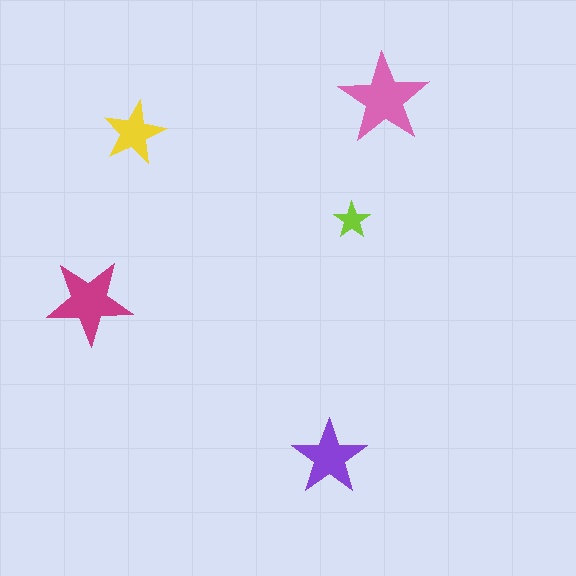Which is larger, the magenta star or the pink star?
The pink one.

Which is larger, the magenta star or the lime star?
The magenta one.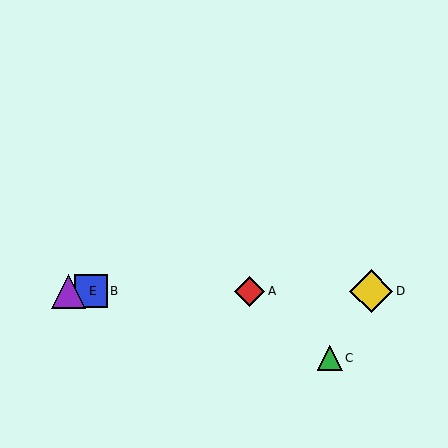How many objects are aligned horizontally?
4 objects (A, B, D, E) are aligned horizontally.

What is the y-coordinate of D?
Object D is at y≈291.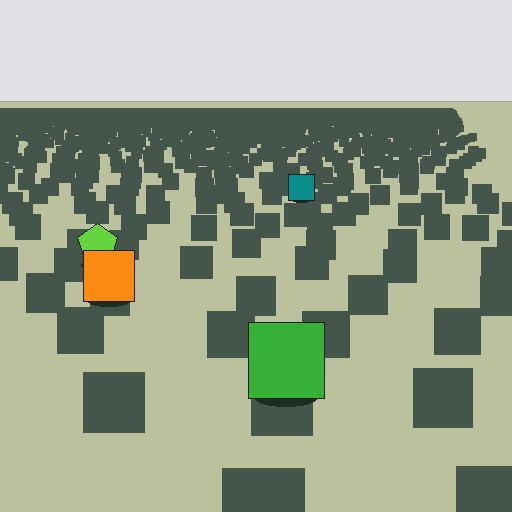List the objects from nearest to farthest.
From nearest to farthest: the green square, the orange square, the lime pentagon, the teal square.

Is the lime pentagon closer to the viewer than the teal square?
Yes. The lime pentagon is closer — you can tell from the texture gradient: the ground texture is coarser near it.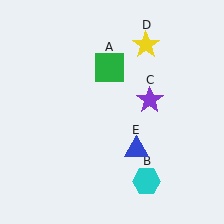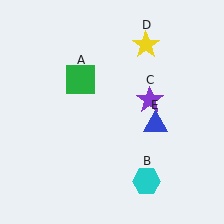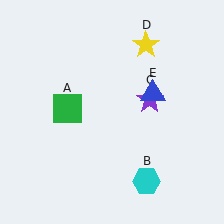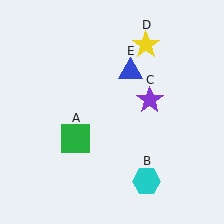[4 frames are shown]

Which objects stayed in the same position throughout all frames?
Cyan hexagon (object B) and purple star (object C) and yellow star (object D) remained stationary.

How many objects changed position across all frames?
2 objects changed position: green square (object A), blue triangle (object E).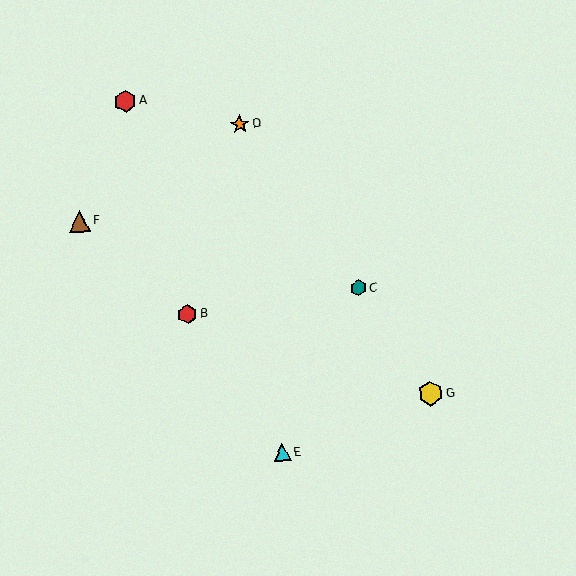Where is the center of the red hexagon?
The center of the red hexagon is at (125, 101).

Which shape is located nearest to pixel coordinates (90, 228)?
The brown triangle (labeled F) at (79, 221) is nearest to that location.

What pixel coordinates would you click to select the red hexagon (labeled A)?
Click at (125, 101) to select the red hexagon A.